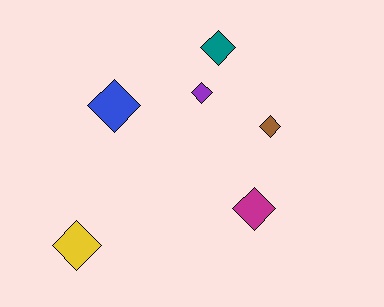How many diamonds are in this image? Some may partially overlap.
There are 6 diamonds.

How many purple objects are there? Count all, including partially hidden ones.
There is 1 purple object.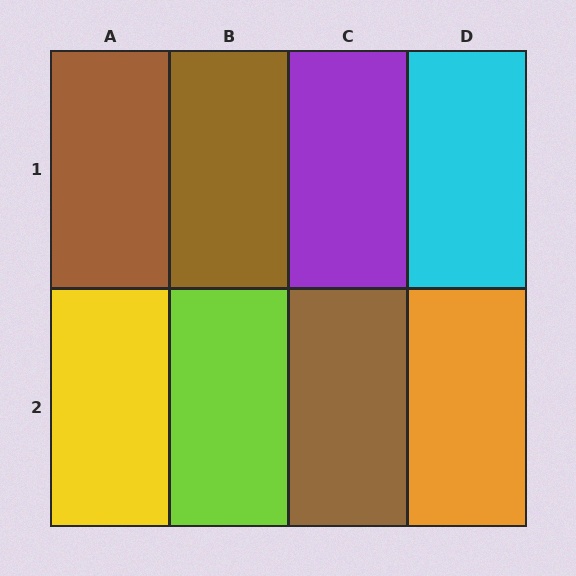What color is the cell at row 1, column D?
Cyan.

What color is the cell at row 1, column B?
Brown.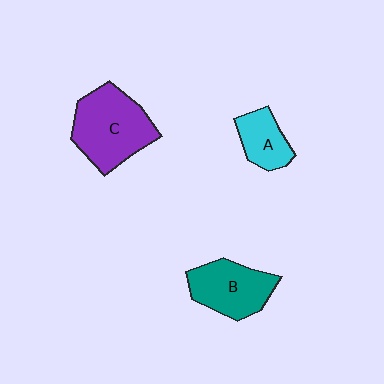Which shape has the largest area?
Shape C (purple).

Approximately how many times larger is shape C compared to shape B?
Approximately 1.3 times.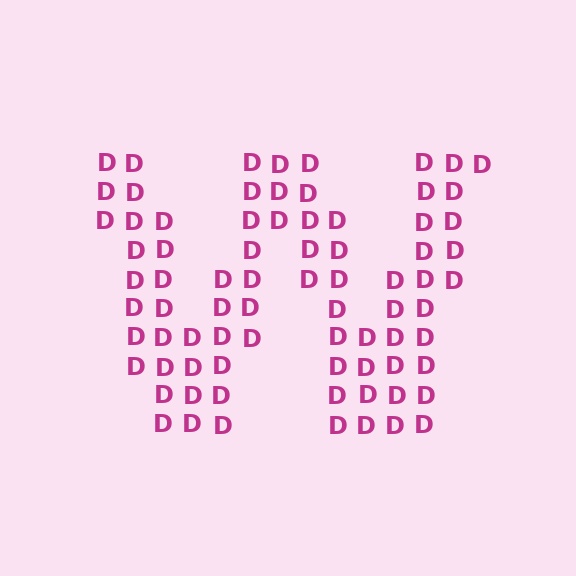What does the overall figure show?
The overall figure shows the letter W.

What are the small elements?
The small elements are letter D's.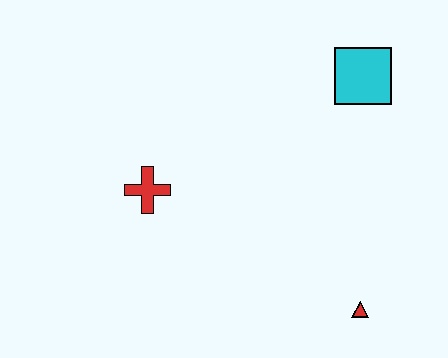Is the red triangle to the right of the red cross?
Yes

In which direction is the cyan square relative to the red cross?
The cyan square is to the right of the red cross.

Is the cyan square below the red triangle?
No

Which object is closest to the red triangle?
The cyan square is closest to the red triangle.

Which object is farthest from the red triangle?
The red cross is farthest from the red triangle.